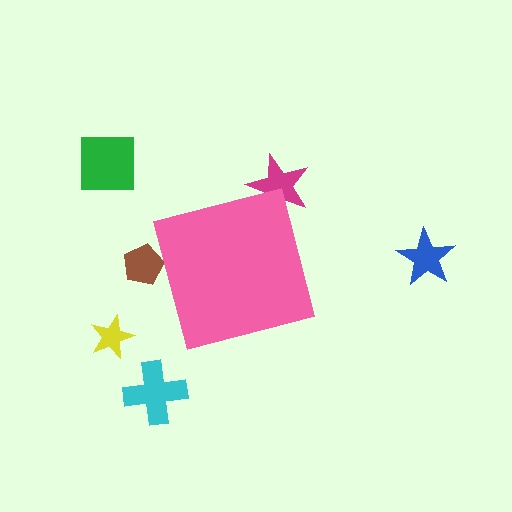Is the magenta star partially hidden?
Yes, the magenta star is partially hidden behind the pink square.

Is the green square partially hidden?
No, the green square is fully visible.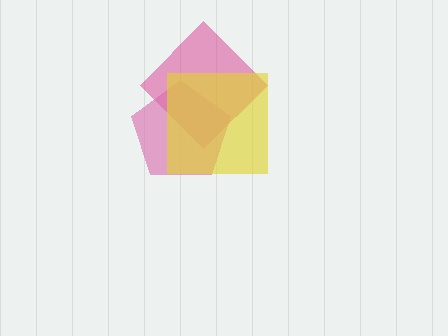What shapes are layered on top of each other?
The layered shapes are: a magenta diamond, a pink pentagon, a yellow square.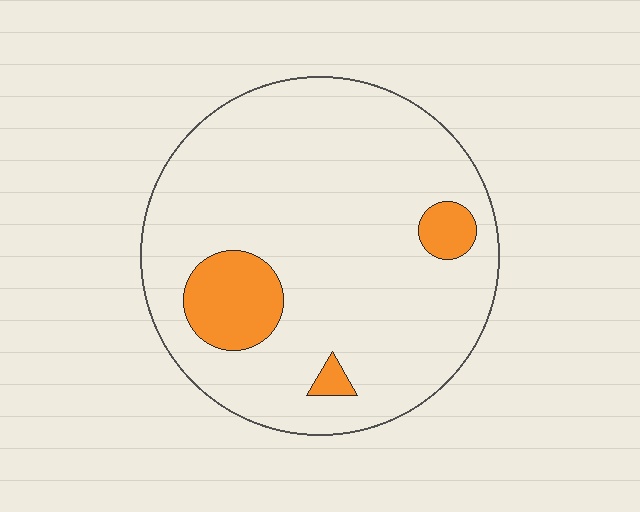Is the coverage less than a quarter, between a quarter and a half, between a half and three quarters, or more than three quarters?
Less than a quarter.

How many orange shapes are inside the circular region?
3.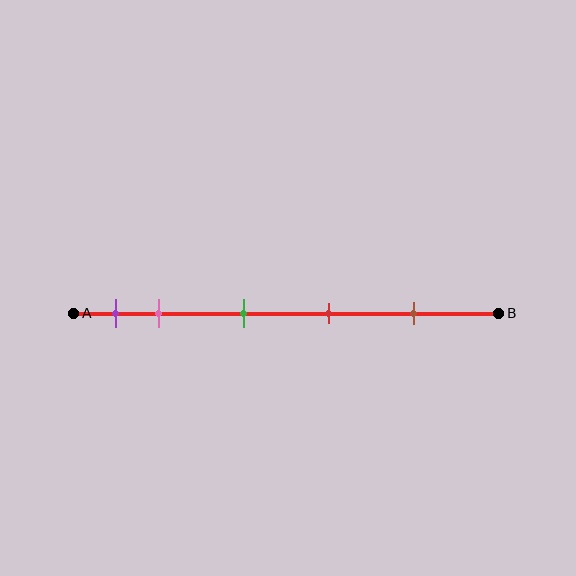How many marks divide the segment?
There are 5 marks dividing the segment.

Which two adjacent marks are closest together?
The purple and pink marks are the closest adjacent pair.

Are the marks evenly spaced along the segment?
No, the marks are not evenly spaced.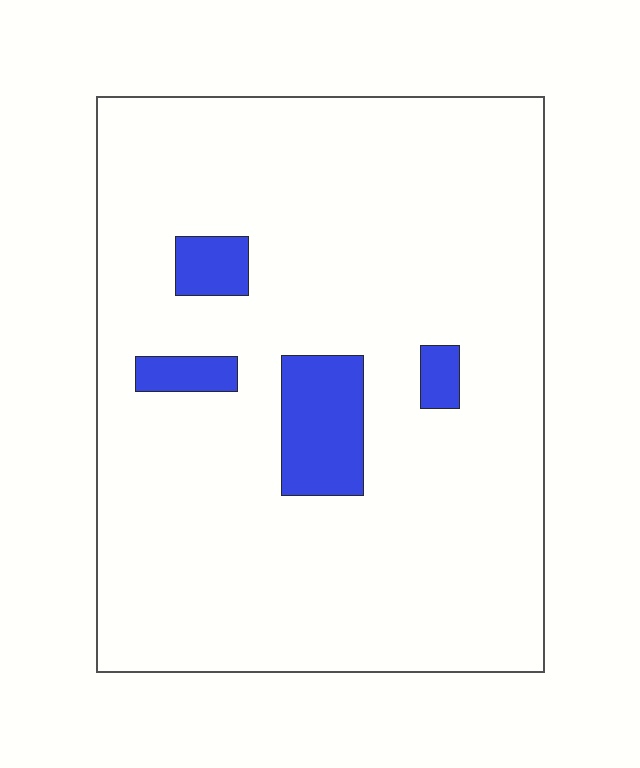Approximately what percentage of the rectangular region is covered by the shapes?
Approximately 10%.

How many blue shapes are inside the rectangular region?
4.